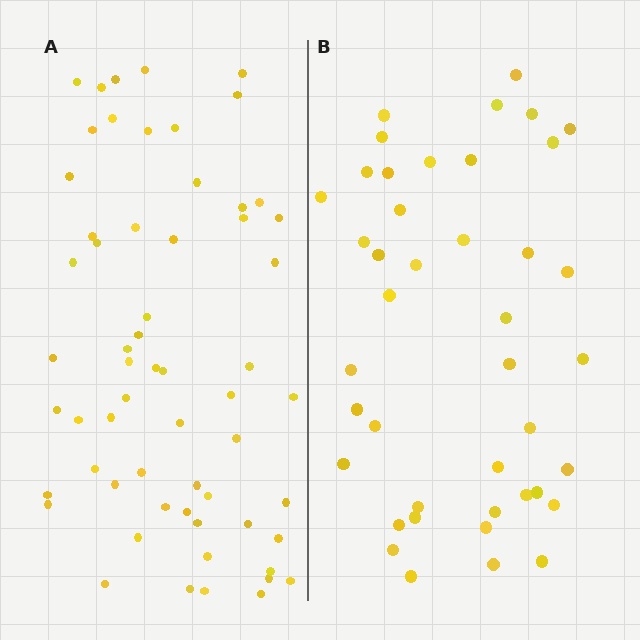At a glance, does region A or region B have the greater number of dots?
Region A (the left region) has more dots.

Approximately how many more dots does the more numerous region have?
Region A has approximately 20 more dots than region B.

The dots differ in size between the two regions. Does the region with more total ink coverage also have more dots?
No. Region B has more total ink coverage because its dots are larger, but region A actually contains more individual dots. Total area can be misleading — the number of items is what matters here.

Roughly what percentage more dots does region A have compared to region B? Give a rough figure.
About 45% more.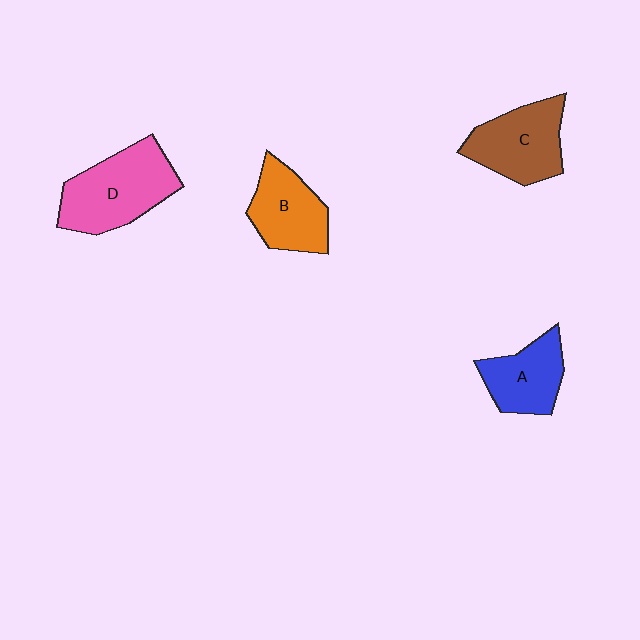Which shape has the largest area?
Shape D (pink).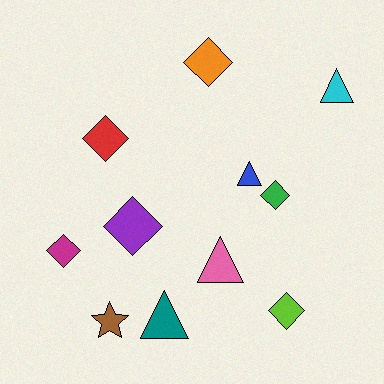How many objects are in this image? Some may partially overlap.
There are 11 objects.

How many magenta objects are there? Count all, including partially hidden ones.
There is 1 magenta object.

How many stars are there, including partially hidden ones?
There is 1 star.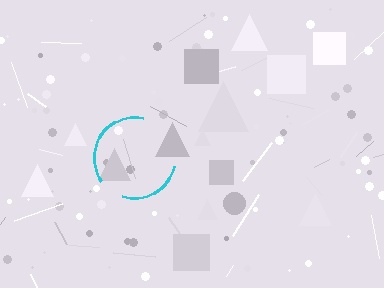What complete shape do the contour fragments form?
The contour fragments form a circle.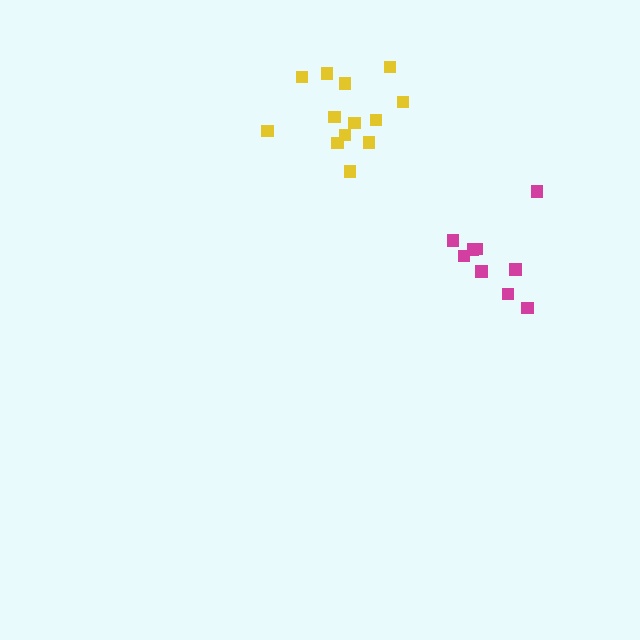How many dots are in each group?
Group 1: 9 dots, Group 2: 13 dots (22 total).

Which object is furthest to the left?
The yellow cluster is leftmost.